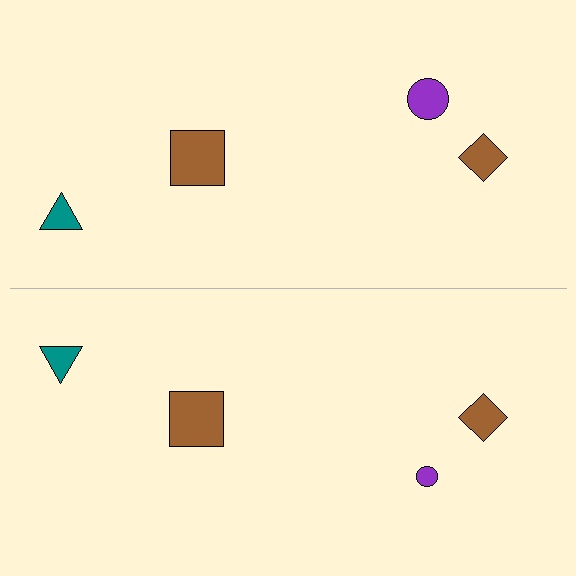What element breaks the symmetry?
The purple circle on the bottom side has a different size than its mirror counterpart.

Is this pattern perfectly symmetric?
No, the pattern is not perfectly symmetric. The purple circle on the bottom side has a different size than its mirror counterpart.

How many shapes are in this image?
There are 8 shapes in this image.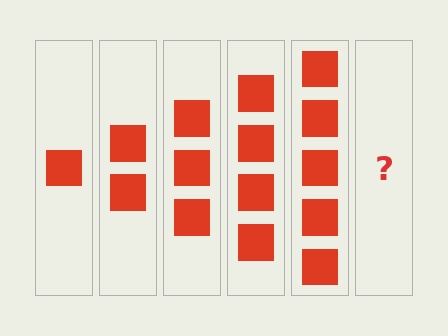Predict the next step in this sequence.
The next step is 6 squares.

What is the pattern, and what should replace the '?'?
The pattern is that each step adds one more square. The '?' should be 6 squares.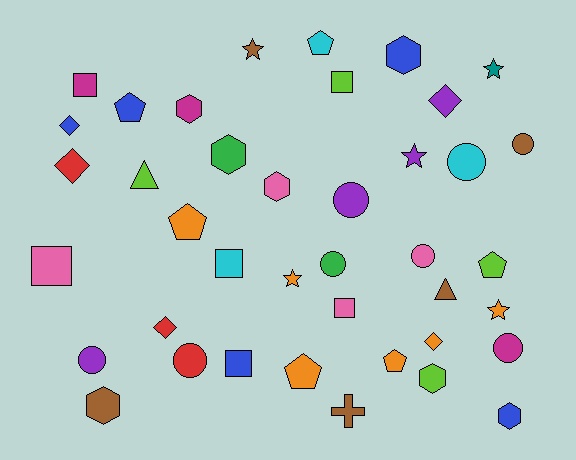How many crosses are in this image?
There is 1 cross.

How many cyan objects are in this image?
There are 3 cyan objects.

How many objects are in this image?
There are 40 objects.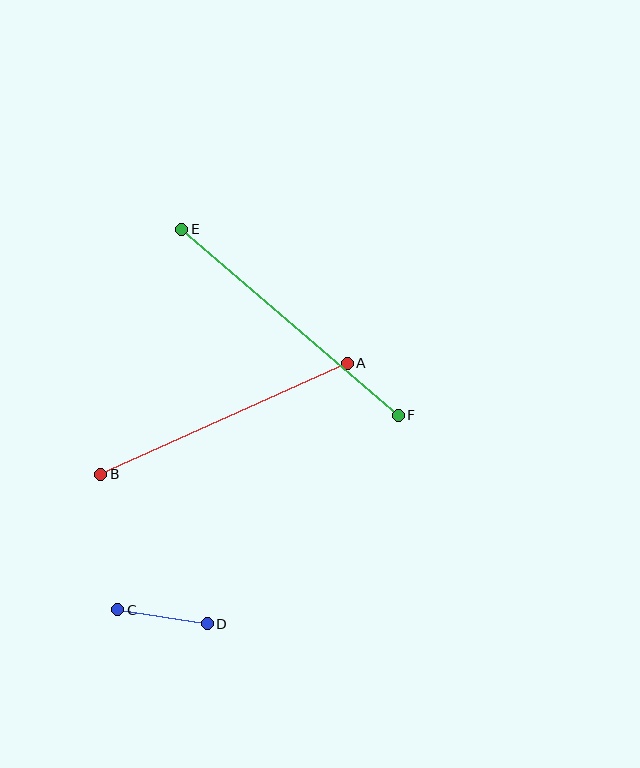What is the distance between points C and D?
The distance is approximately 91 pixels.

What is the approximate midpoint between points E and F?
The midpoint is at approximately (290, 322) pixels.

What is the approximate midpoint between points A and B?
The midpoint is at approximately (224, 419) pixels.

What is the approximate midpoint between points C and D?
The midpoint is at approximately (162, 617) pixels.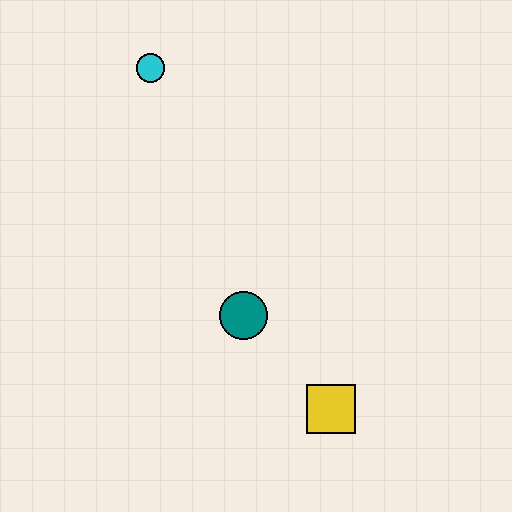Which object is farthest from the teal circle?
The cyan circle is farthest from the teal circle.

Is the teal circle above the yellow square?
Yes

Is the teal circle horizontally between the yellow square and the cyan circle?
Yes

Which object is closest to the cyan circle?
The teal circle is closest to the cyan circle.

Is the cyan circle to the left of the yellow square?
Yes